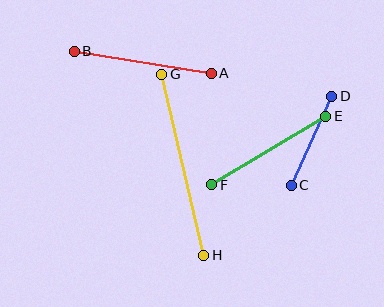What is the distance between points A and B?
The distance is approximately 139 pixels.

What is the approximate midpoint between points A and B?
The midpoint is at approximately (143, 62) pixels.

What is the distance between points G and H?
The distance is approximately 186 pixels.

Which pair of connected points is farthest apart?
Points G and H are farthest apart.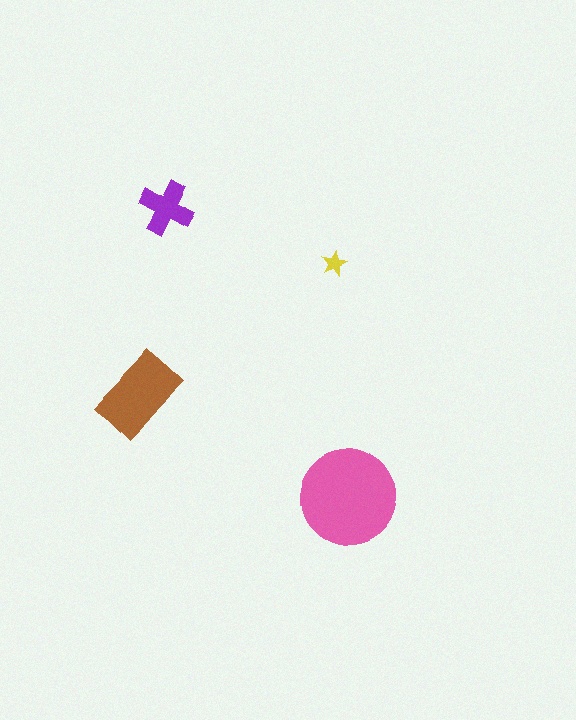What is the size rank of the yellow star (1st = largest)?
4th.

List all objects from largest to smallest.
The pink circle, the brown rectangle, the purple cross, the yellow star.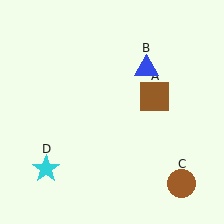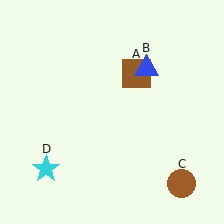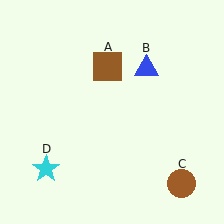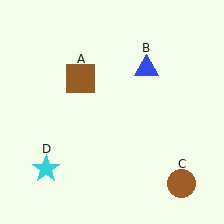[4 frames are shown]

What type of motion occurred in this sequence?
The brown square (object A) rotated counterclockwise around the center of the scene.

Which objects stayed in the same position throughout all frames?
Blue triangle (object B) and brown circle (object C) and cyan star (object D) remained stationary.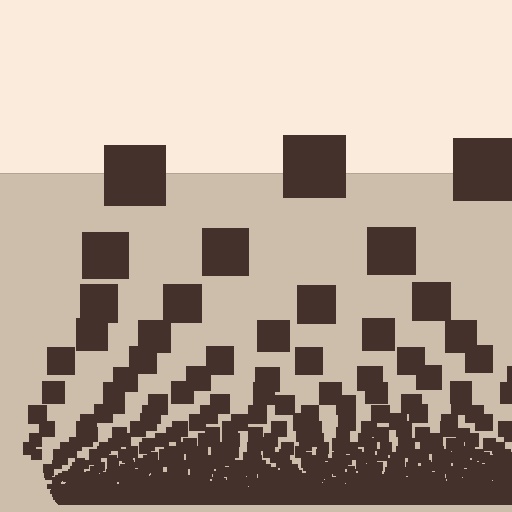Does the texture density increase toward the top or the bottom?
Density increases toward the bottom.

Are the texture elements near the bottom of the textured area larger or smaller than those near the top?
Smaller. The gradient is inverted — elements near the bottom are smaller and denser.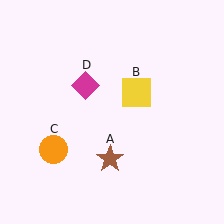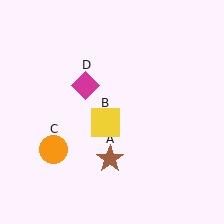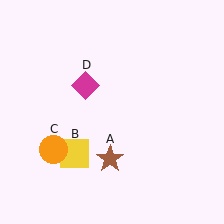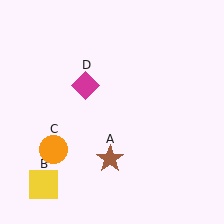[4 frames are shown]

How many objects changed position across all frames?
1 object changed position: yellow square (object B).